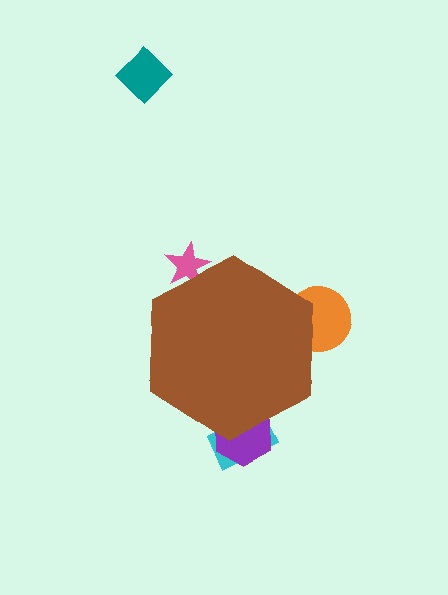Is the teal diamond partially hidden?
No, the teal diamond is fully visible.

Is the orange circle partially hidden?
Yes, the orange circle is partially hidden behind the brown hexagon.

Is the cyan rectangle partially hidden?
Yes, the cyan rectangle is partially hidden behind the brown hexagon.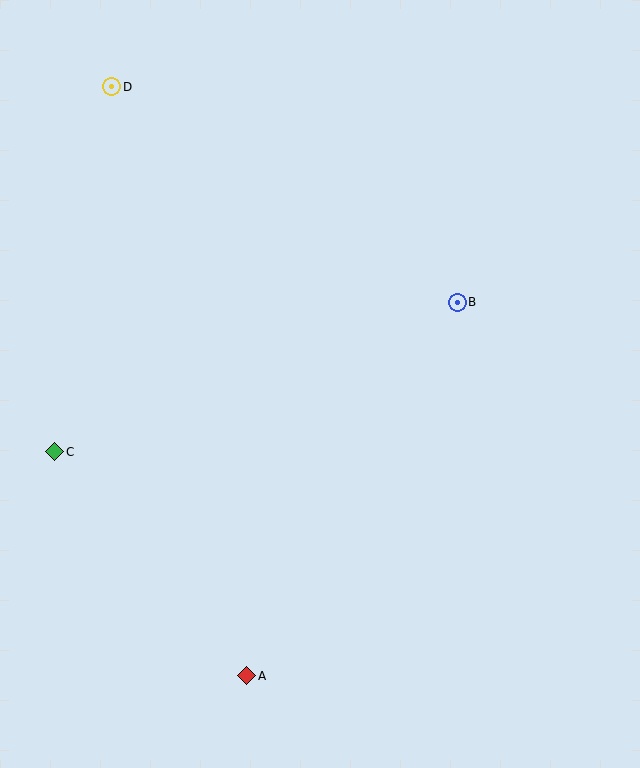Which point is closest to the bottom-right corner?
Point A is closest to the bottom-right corner.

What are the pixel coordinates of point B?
Point B is at (457, 302).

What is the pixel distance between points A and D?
The distance between A and D is 604 pixels.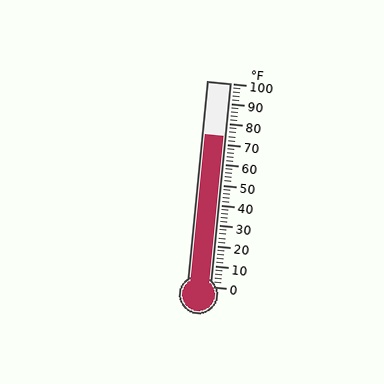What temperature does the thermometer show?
The thermometer shows approximately 74°F.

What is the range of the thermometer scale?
The thermometer scale ranges from 0°F to 100°F.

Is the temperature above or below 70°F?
The temperature is above 70°F.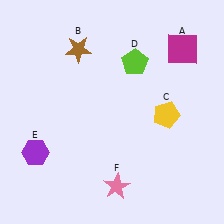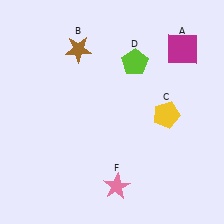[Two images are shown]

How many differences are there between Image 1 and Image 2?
There is 1 difference between the two images.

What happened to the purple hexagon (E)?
The purple hexagon (E) was removed in Image 2. It was in the bottom-left area of Image 1.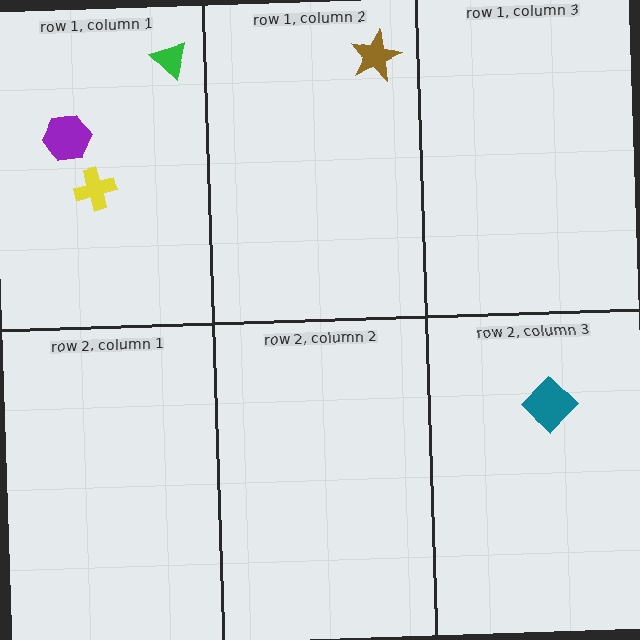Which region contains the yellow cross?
The row 1, column 1 region.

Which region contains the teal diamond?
The row 2, column 3 region.